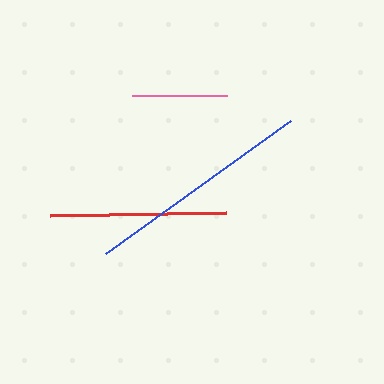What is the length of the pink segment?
The pink segment is approximately 94 pixels long.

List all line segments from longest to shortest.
From longest to shortest: blue, red, pink.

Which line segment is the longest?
The blue line is the longest at approximately 228 pixels.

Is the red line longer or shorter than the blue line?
The blue line is longer than the red line.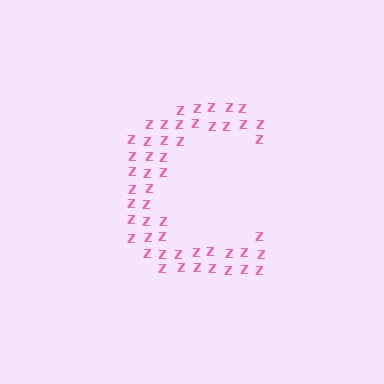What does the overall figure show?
The overall figure shows the letter C.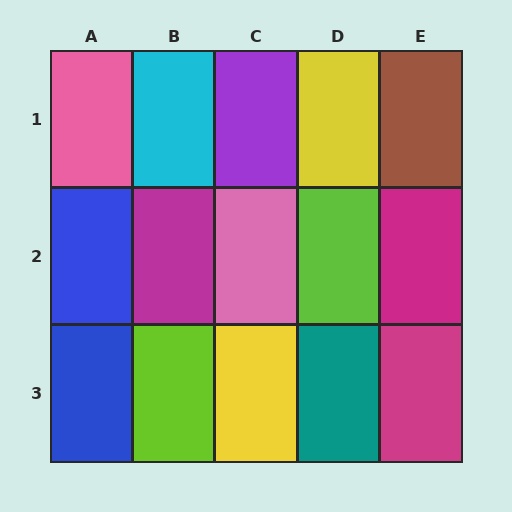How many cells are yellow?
2 cells are yellow.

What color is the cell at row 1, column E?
Brown.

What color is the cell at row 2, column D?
Lime.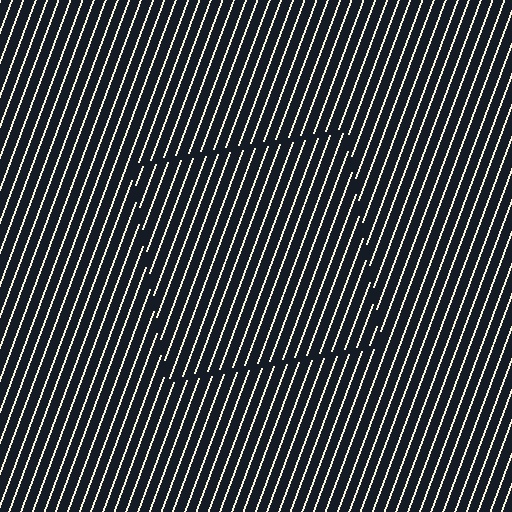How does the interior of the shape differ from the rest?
The interior of the shape contains the same grating, shifted by half a period — the contour is defined by the phase discontinuity where line-ends from the inner and outer gratings abut.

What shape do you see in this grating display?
An illusory square. The interior of the shape contains the same grating, shifted by half a period — the contour is defined by the phase discontinuity where line-ends from the inner and outer gratings abut.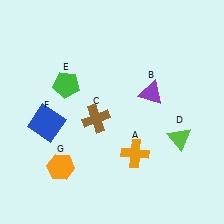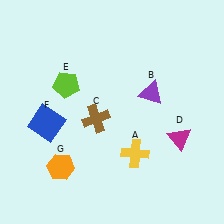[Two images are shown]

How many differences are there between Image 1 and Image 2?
There are 3 differences between the two images.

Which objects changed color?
A changed from orange to yellow. D changed from lime to magenta. E changed from green to lime.